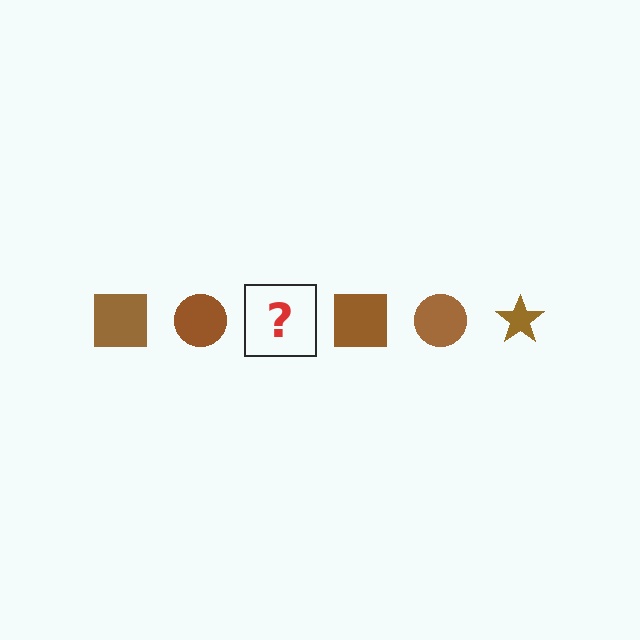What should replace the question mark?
The question mark should be replaced with a brown star.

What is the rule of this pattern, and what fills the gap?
The rule is that the pattern cycles through square, circle, star shapes in brown. The gap should be filled with a brown star.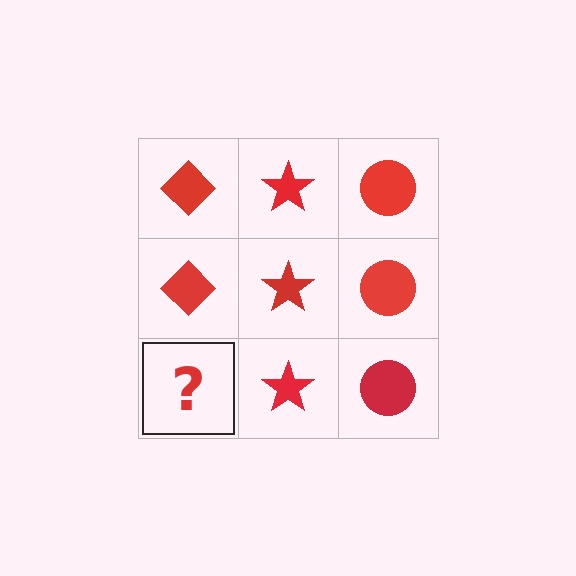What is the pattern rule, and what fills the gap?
The rule is that each column has a consistent shape. The gap should be filled with a red diamond.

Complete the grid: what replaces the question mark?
The question mark should be replaced with a red diamond.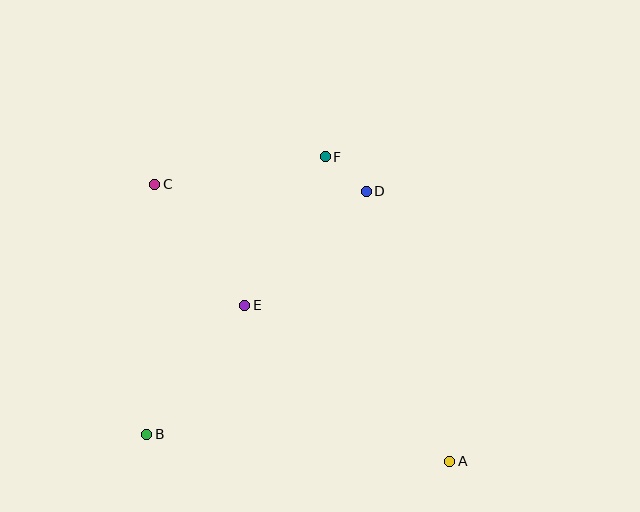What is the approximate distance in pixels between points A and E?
The distance between A and E is approximately 258 pixels.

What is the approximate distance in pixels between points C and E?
The distance between C and E is approximately 151 pixels.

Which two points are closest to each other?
Points D and F are closest to each other.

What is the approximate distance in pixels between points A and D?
The distance between A and D is approximately 282 pixels.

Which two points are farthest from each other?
Points A and C are farthest from each other.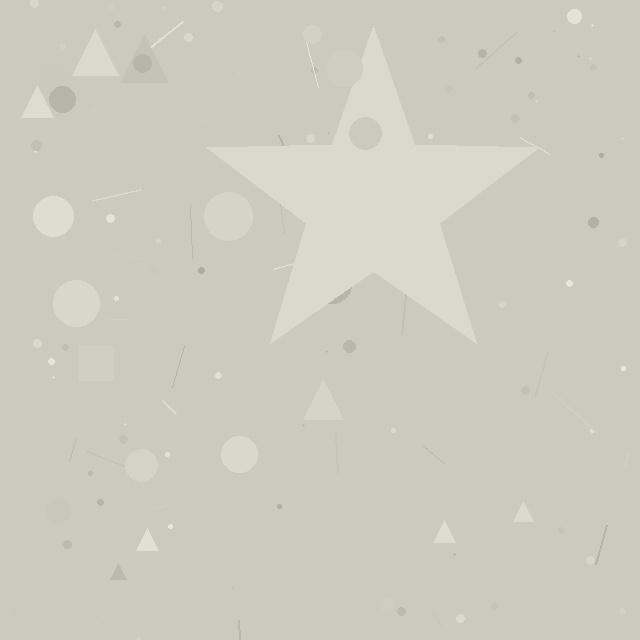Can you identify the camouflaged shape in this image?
The camouflaged shape is a star.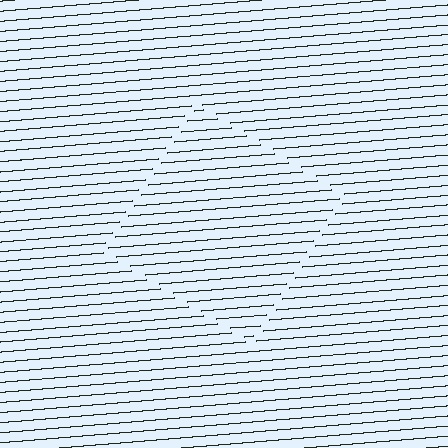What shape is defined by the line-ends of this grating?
An illusory square. The interior of the shape contains the same grating, shifted by half a period — the contour is defined by the phase discontinuity where line-ends from the inner and outer gratings abut.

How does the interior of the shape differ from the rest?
The interior of the shape contains the same grating, shifted by half a period — the contour is defined by the phase discontinuity where line-ends from the inner and outer gratings abut.